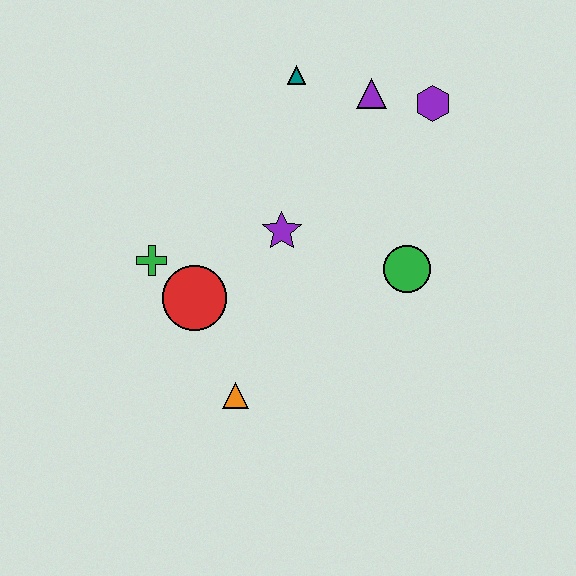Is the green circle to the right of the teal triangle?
Yes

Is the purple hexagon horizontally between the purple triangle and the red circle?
No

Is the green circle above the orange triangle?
Yes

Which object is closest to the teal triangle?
The purple triangle is closest to the teal triangle.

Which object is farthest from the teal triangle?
The orange triangle is farthest from the teal triangle.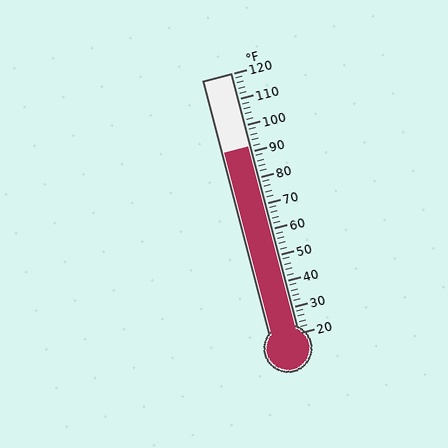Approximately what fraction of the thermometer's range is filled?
The thermometer is filled to approximately 70% of its range.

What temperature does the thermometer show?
The thermometer shows approximately 92°F.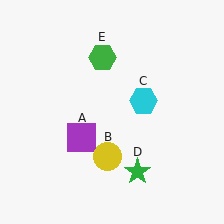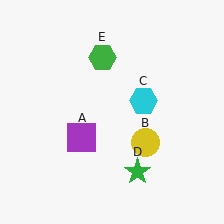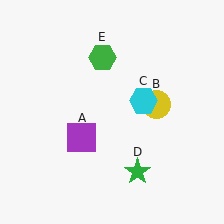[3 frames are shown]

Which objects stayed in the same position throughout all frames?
Purple square (object A) and cyan hexagon (object C) and green star (object D) and green hexagon (object E) remained stationary.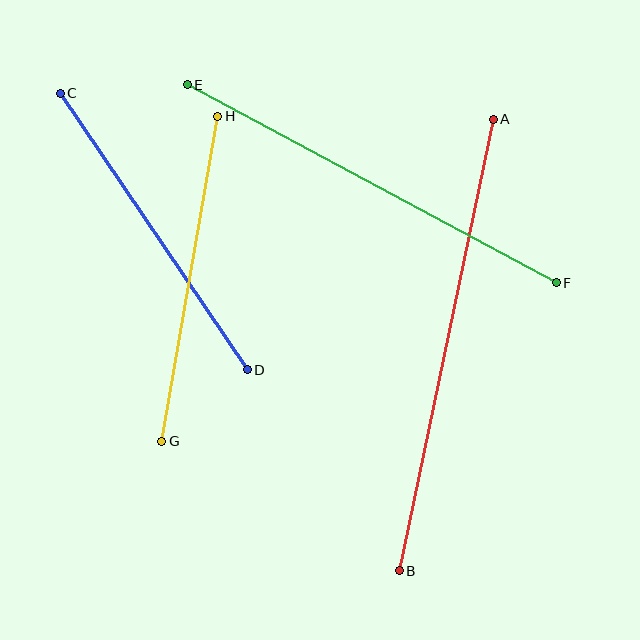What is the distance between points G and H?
The distance is approximately 329 pixels.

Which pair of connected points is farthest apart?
Points A and B are farthest apart.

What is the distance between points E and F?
The distance is approximately 419 pixels.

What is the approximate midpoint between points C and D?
The midpoint is at approximately (154, 232) pixels.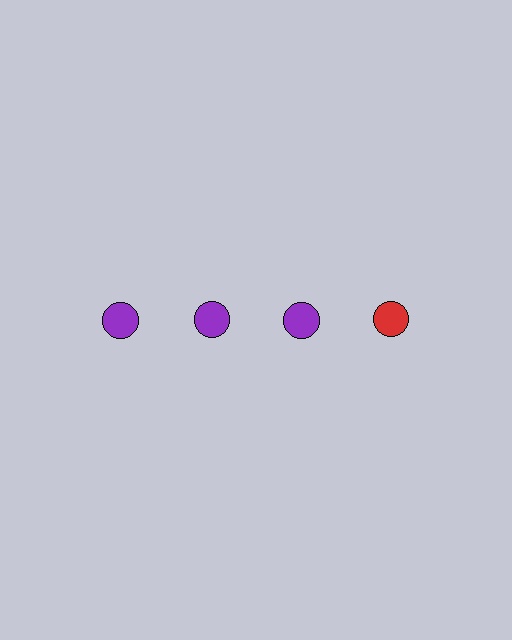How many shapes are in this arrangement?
There are 4 shapes arranged in a grid pattern.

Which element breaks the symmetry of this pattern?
The red circle in the top row, second from right column breaks the symmetry. All other shapes are purple circles.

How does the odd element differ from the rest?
It has a different color: red instead of purple.